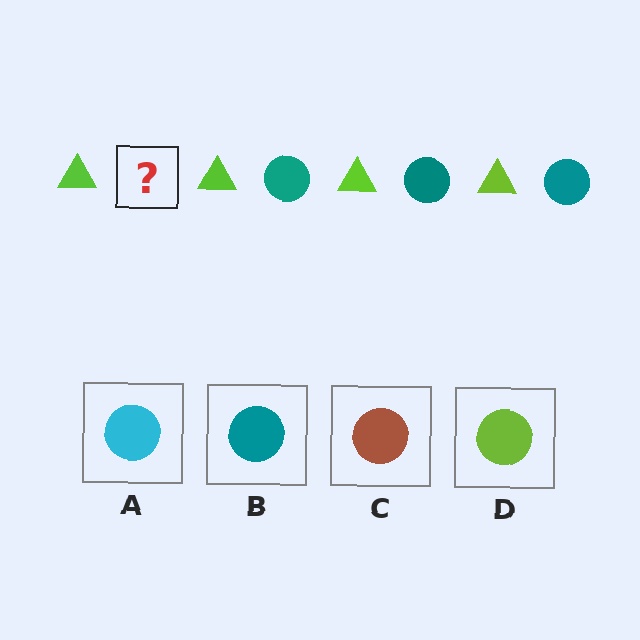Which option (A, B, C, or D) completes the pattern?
B.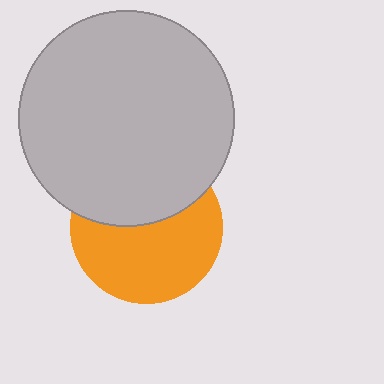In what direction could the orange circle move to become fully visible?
The orange circle could move down. That would shift it out from behind the light gray circle entirely.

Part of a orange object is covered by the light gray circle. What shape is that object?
It is a circle.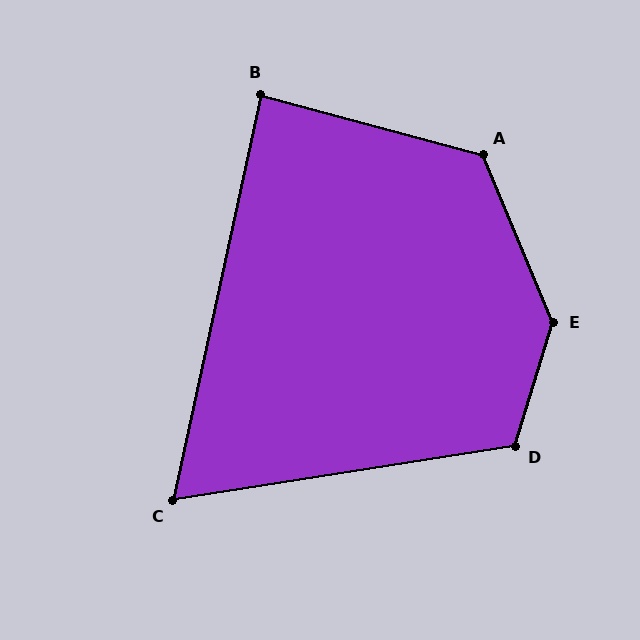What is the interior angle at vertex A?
Approximately 127 degrees (obtuse).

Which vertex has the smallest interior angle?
C, at approximately 69 degrees.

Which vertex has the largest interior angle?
E, at approximately 141 degrees.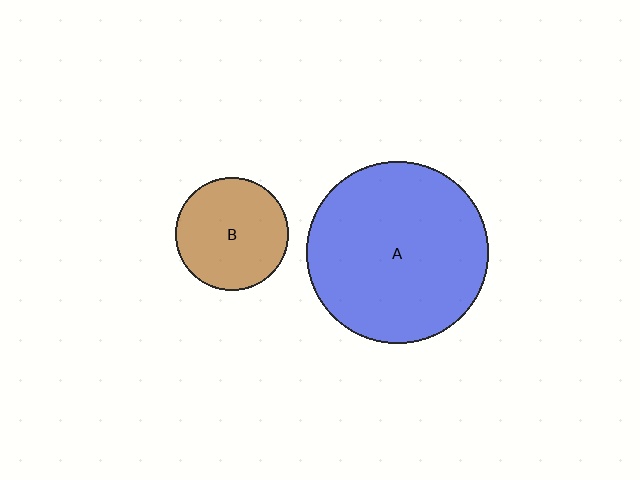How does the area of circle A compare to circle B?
Approximately 2.6 times.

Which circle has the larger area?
Circle A (blue).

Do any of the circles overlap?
No, none of the circles overlap.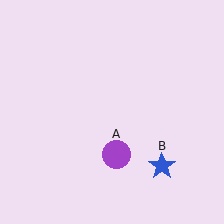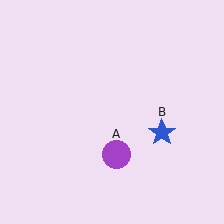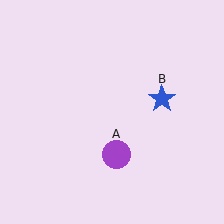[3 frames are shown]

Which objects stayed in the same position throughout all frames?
Purple circle (object A) remained stationary.